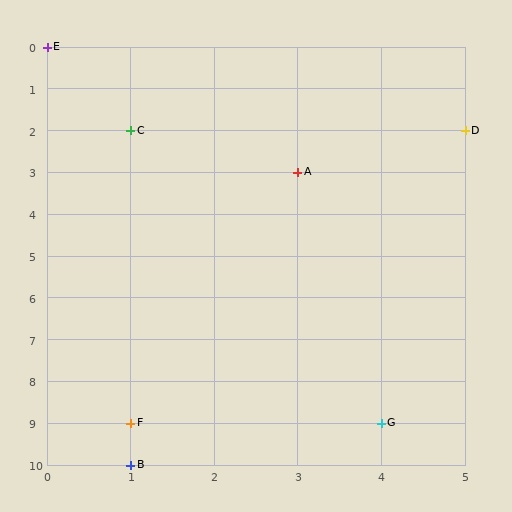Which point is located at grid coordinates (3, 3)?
Point A is at (3, 3).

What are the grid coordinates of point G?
Point G is at grid coordinates (4, 9).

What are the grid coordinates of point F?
Point F is at grid coordinates (1, 9).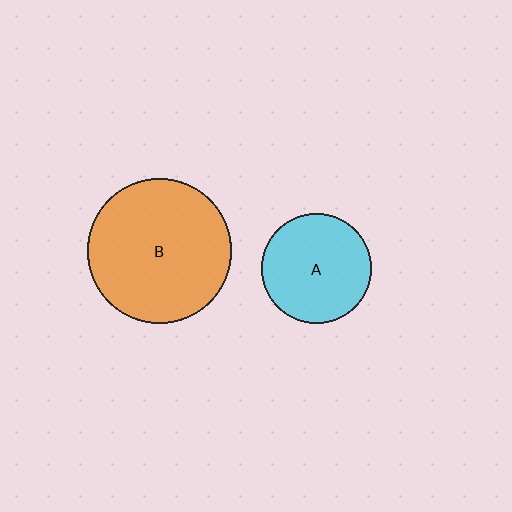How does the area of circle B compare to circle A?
Approximately 1.7 times.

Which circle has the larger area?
Circle B (orange).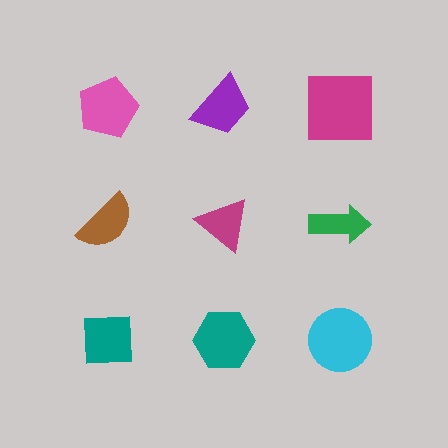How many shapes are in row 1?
3 shapes.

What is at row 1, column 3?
A magenta square.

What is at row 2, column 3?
A green arrow.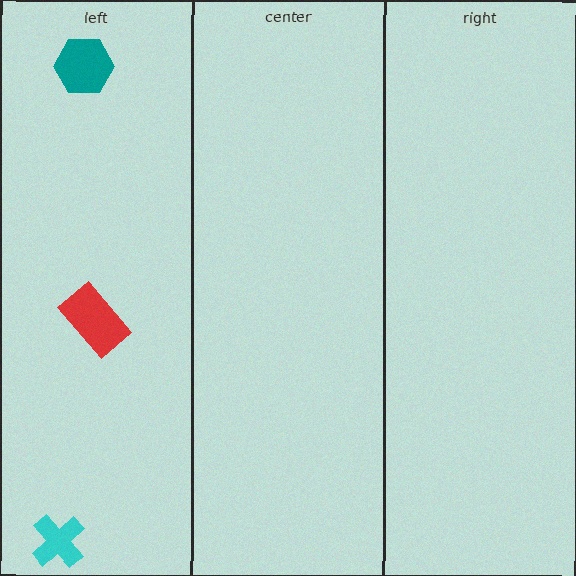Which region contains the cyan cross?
The left region.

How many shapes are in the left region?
3.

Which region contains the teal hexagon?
The left region.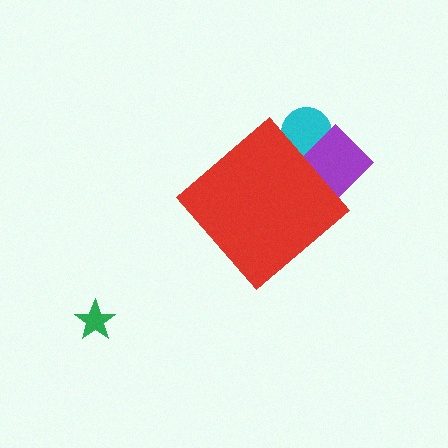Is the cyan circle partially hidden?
Yes, the cyan circle is partially hidden behind the red diamond.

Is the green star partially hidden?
No, the green star is fully visible.